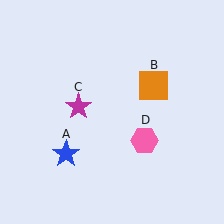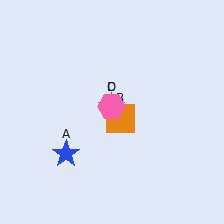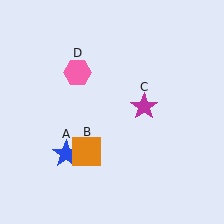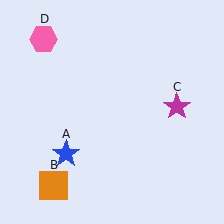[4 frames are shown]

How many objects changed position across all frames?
3 objects changed position: orange square (object B), magenta star (object C), pink hexagon (object D).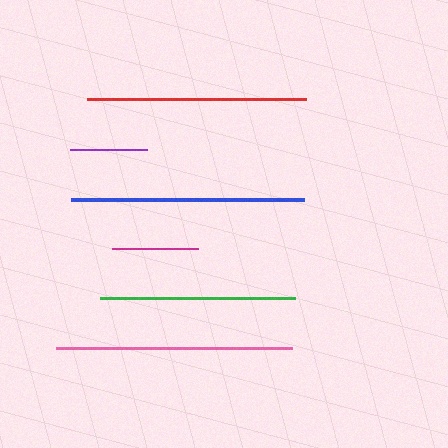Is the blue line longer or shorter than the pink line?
The pink line is longer than the blue line.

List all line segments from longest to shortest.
From longest to shortest: pink, blue, red, green, magenta, purple.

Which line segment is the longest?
The pink line is the longest at approximately 236 pixels.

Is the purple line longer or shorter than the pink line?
The pink line is longer than the purple line.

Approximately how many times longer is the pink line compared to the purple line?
The pink line is approximately 3.1 times the length of the purple line.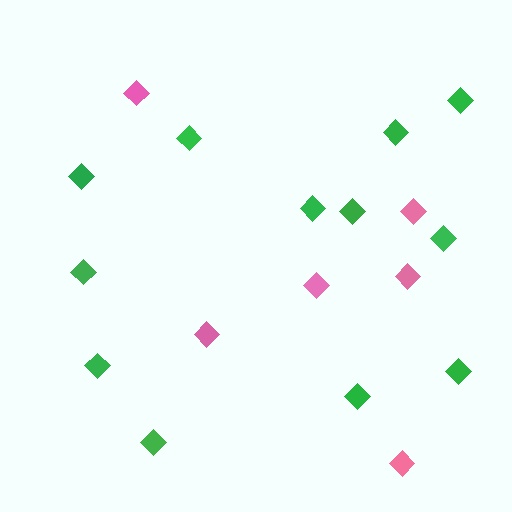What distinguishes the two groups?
There are 2 groups: one group of pink diamonds (6) and one group of green diamonds (12).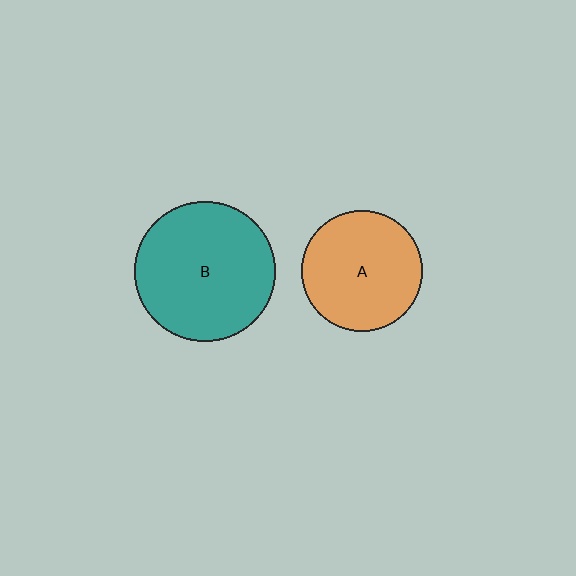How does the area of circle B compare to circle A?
Approximately 1.3 times.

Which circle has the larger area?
Circle B (teal).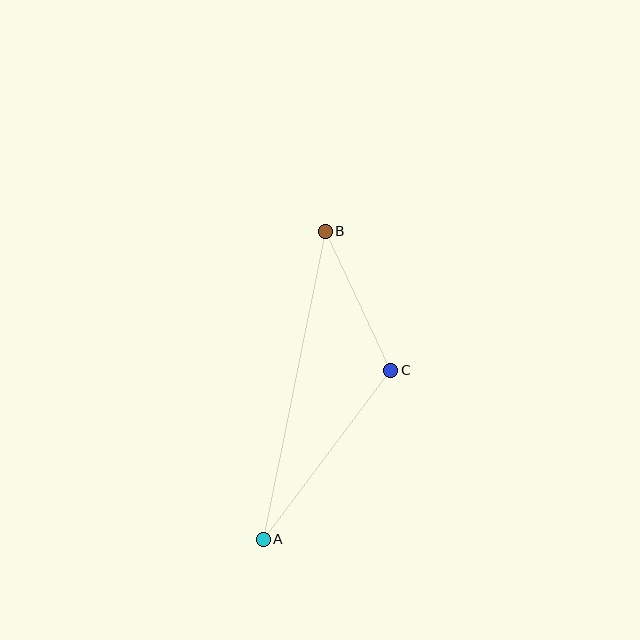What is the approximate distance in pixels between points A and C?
The distance between A and C is approximately 212 pixels.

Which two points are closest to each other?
Points B and C are closest to each other.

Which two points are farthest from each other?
Points A and B are farthest from each other.